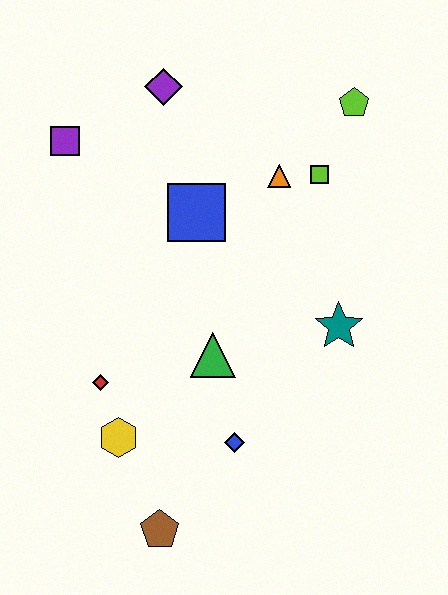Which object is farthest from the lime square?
The brown pentagon is farthest from the lime square.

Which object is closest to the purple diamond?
The purple square is closest to the purple diamond.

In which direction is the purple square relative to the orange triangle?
The purple square is to the left of the orange triangle.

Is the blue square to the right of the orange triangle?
No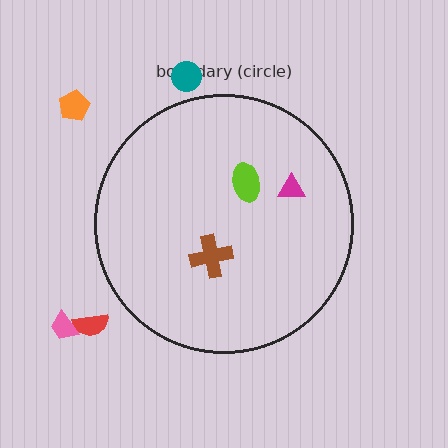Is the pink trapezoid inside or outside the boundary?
Outside.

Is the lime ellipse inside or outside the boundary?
Inside.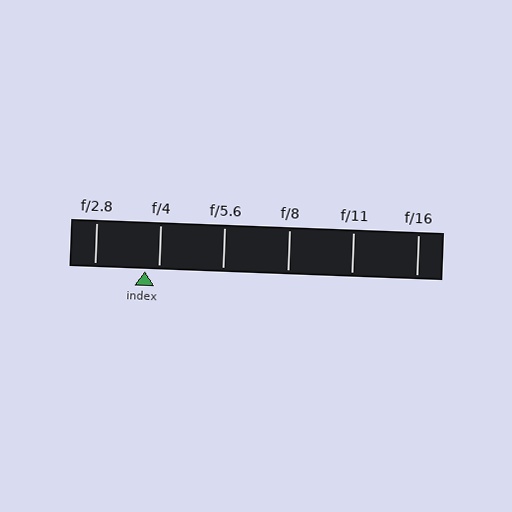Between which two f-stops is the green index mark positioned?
The index mark is between f/2.8 and f/4.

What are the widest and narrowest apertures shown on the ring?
The widest aperture shown is f/2.8 and the narrowest is f/16.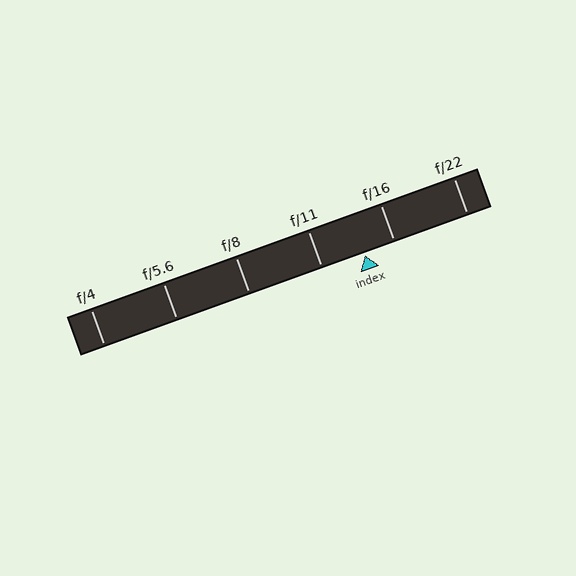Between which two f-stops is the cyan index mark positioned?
The index mark is between f/11 and f/16.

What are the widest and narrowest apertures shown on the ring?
The widest aperture shown is f/4 and the narrowest is f/22.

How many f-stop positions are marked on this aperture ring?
There are 6 f-stop positions marked.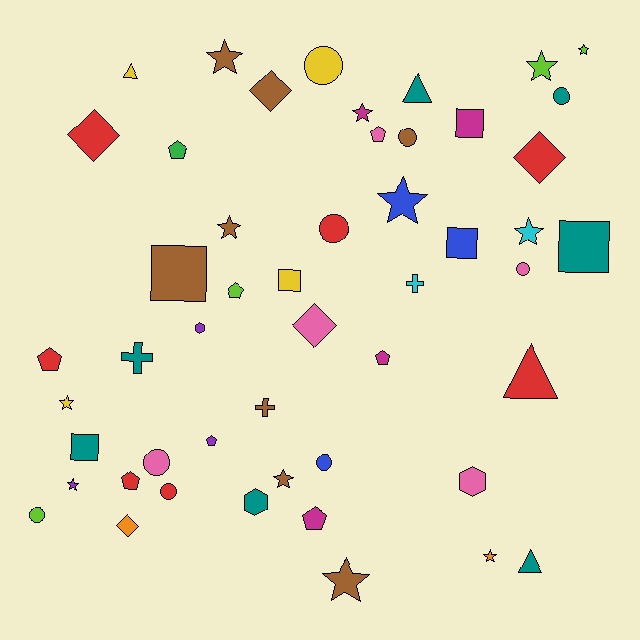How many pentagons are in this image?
There are 8 pentagons.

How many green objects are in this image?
There is 1 green object.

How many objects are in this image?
There are 50 objects.